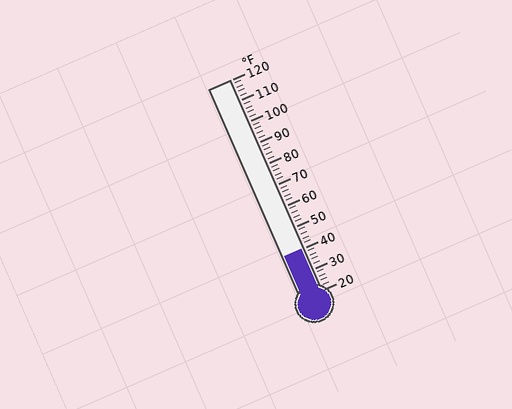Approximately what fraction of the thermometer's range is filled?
The thermometer is filled to approximately 20% of its range.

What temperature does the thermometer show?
The thermometer shows approximately 40°F.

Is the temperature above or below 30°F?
The temperature is above 30°F.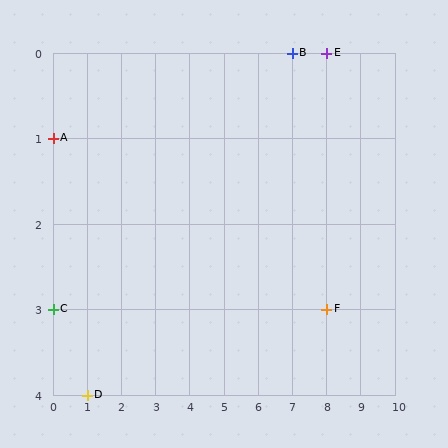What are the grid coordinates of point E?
Point E is at grid coordinates (8, 0).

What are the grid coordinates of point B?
Point B is at grid coordinates (7, 0).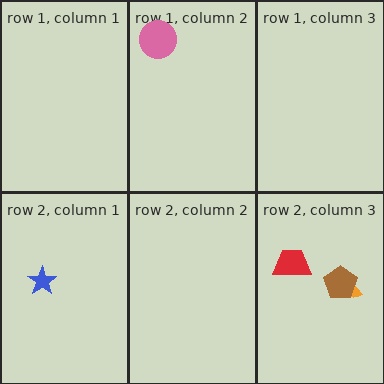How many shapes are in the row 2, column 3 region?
3.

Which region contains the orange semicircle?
The row 2, column 3 region.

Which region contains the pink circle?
The row 1, column 2 region.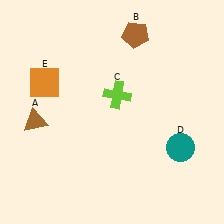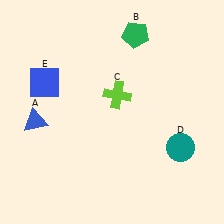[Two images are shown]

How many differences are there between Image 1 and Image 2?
There are 3 differences between the two images.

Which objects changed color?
A changed from brown to blue. B changed from brown to green. E changed from orange to blue.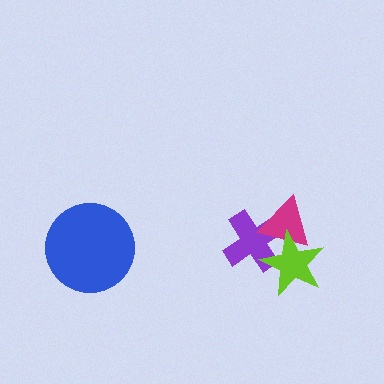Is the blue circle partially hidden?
No, no other shape covers it.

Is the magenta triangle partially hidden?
Yes, it is partially covered by another shape.